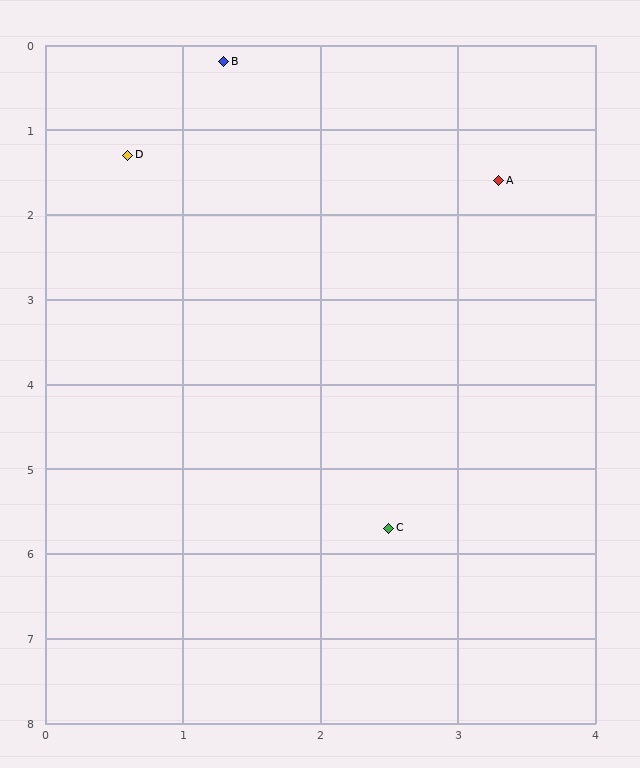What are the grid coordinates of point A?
Point A is at approximately (3.3, 1.6).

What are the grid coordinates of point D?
Point D is at approximately (0.6, 1.3).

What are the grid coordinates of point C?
Point C is at approximately (2.5, 5.7).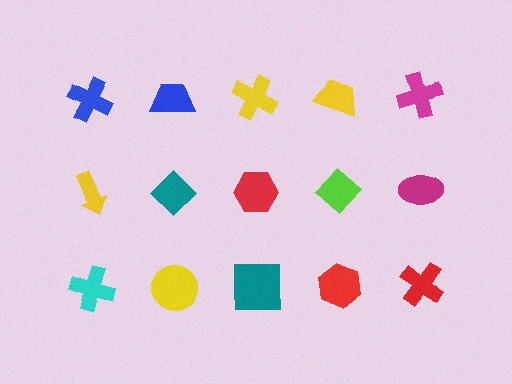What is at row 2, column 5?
A magenta ellipse.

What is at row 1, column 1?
A blue cross.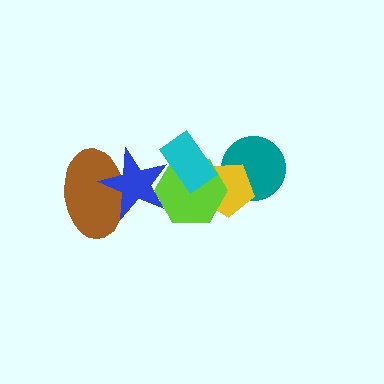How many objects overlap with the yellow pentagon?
3 objects overlap with the yellow pentagon.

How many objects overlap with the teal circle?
1 object overlaps with the teal circle.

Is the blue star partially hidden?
Yes, it is partially covered by another shape.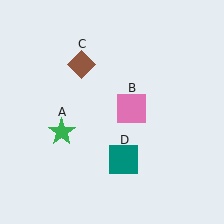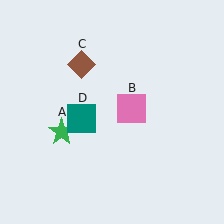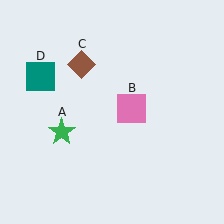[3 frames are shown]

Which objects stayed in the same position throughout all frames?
Green star (object A) and pink square (object B) and brown diamond (object C) remained stationary.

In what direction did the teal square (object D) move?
The teal square (object D) moved up and to the left.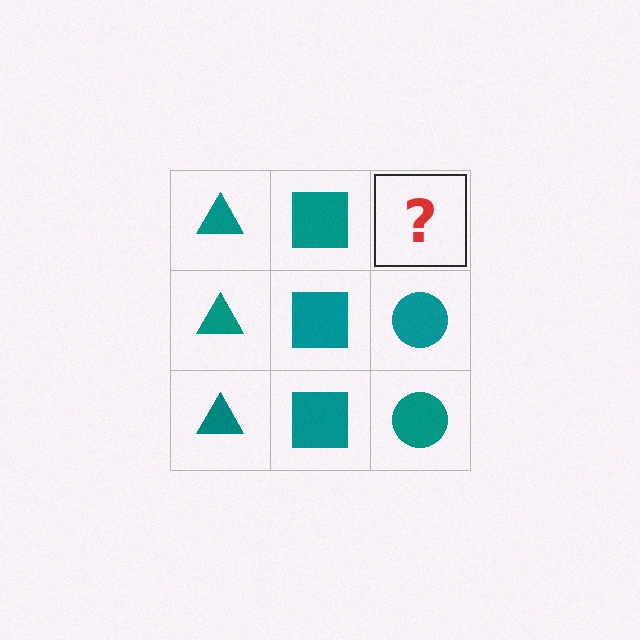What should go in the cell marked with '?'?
The missing cell should contain a teal circle.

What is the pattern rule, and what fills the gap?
The rule is that each column has a consistent shape. The gap should be filled with a teal circle.